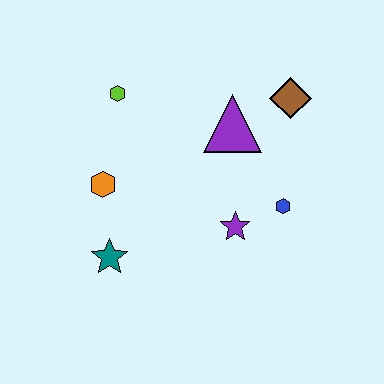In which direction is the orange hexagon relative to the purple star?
The orange hexagon is to the left of the purple star.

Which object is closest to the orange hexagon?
The teal star is closest to the orange hexagon.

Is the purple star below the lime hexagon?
Yes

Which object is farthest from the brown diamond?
The teal star is farthest from the brown diamond.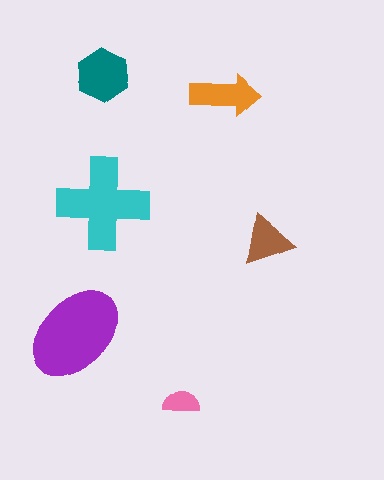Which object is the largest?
The purple ellipse.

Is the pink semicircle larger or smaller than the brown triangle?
Smaller.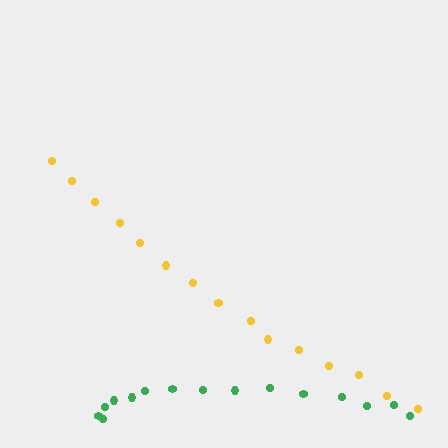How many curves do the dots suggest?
There are 2 distinct paths.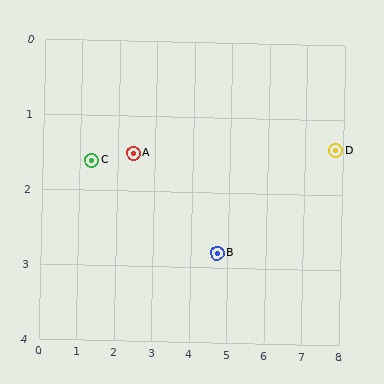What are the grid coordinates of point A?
Point A is at approximately (2.4, 1.5).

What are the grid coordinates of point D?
Point D is at approximately (7.8, 1.4).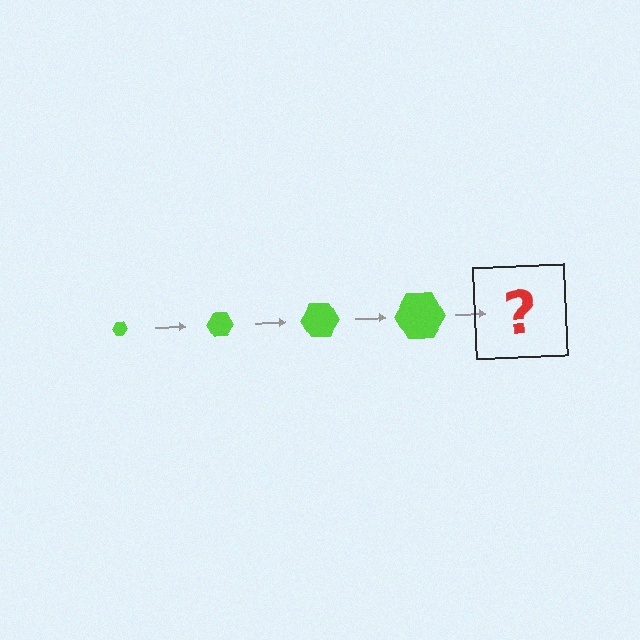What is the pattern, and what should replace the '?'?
The pattern is that the hexagon gets progressively larger each step. The '?' should be a lime hexagon, larger than the previous one.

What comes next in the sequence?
The next element should be a lime hexagon, larger than the previous one.